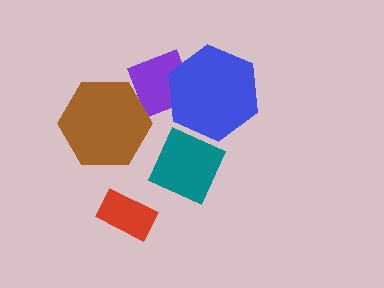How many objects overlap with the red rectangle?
0 objects overlap with the red rectangle.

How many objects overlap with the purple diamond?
2 objects overlap with the purple diamond.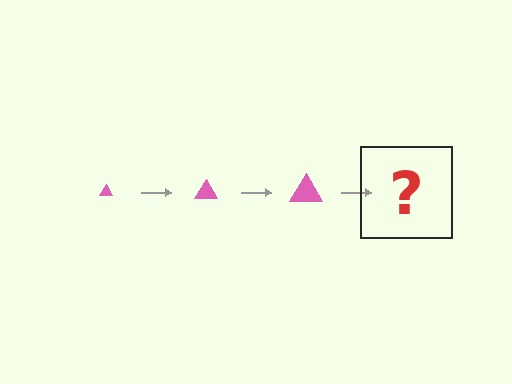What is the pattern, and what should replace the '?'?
The pattern is that the triangle gets progressively larger each step. The '?' should be a pink triangle, larger than the previous one.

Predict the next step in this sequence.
The next step is a pink triangle, larger than the previous one.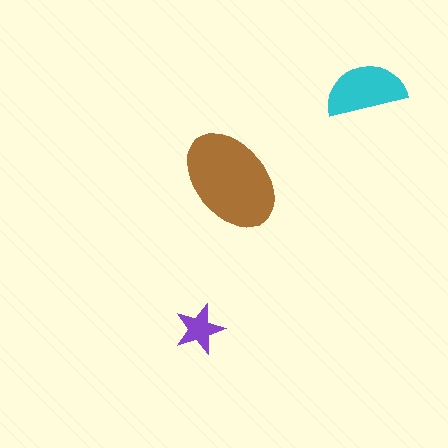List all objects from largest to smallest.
The brown ellipse, the cyan semicircle, the purple star.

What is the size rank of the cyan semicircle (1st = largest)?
2nd.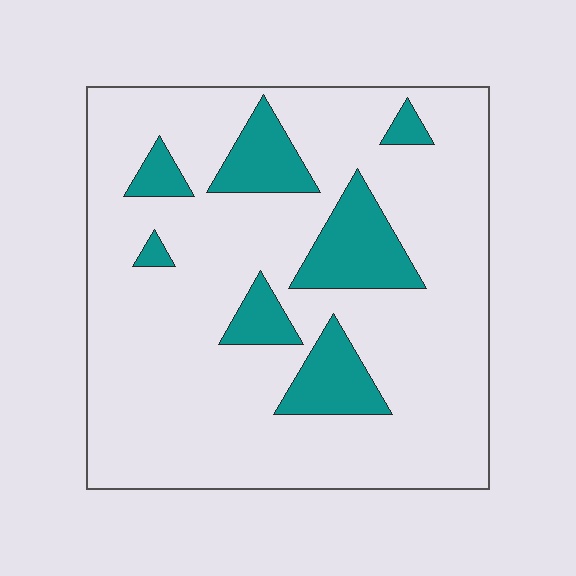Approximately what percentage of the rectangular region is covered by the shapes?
Approximately 15%.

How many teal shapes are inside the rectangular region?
7.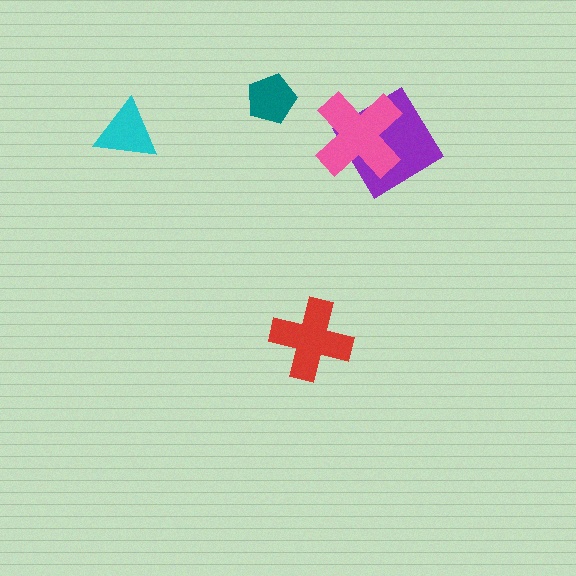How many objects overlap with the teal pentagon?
0 objects overlap with the teal pentagon.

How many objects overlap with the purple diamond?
1 object overlaps with the purple diamond.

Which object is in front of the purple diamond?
The pink cross is in front of the purple diamond.